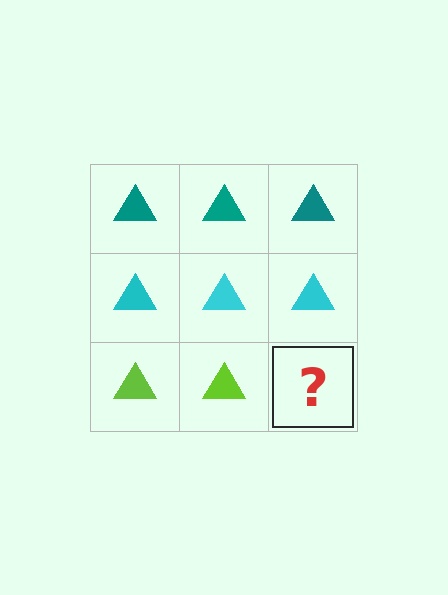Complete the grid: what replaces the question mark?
The question mark should be replaced with a lime triangle.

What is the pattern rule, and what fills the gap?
The rule is that each row has a consistent color. The gap should be filled with a lime triangle.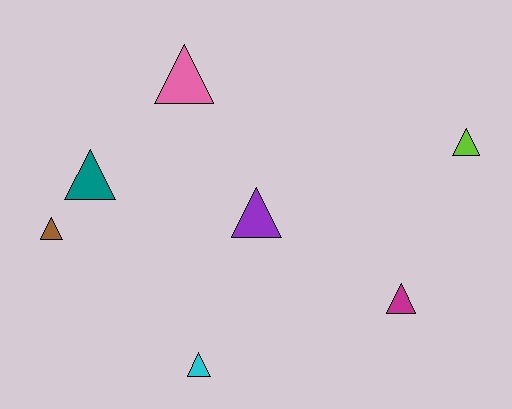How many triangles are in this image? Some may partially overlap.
There are 7 triangles.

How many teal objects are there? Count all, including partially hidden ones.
There is 1 teal object.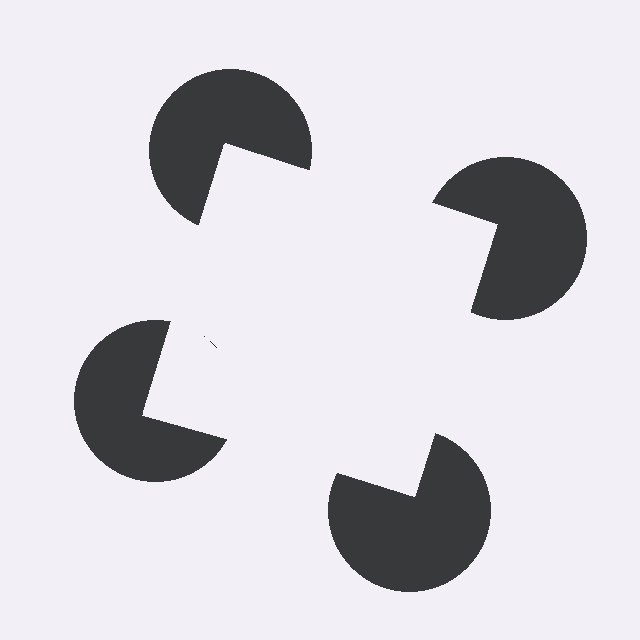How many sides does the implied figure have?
4 sides.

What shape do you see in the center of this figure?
An illusory square — its edges are inferred from the aligned wedge cuts in the pac-man discs, not physically drawn.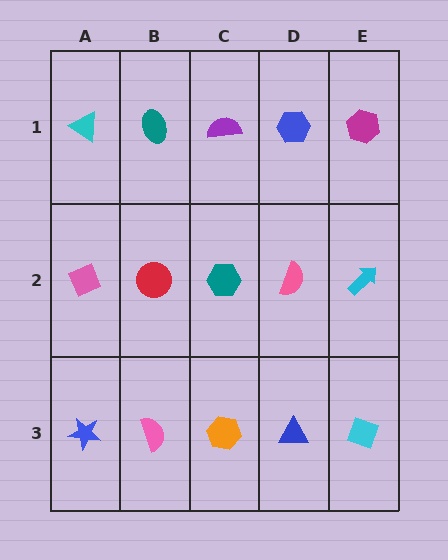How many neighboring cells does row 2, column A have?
3.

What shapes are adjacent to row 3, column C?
A teal hexagon (row 2, column C), a pink semicircle (row 3, column B), a blue triangle (row 3, column D).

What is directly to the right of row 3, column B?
An orange hexagon.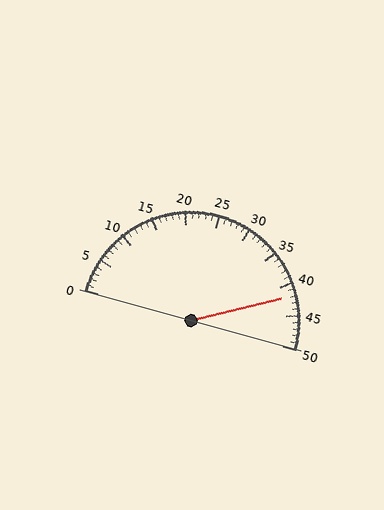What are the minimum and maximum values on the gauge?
The gauge ranges from 0 to 50.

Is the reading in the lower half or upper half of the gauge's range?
The reading is in the upper half of the range (0 to 50).